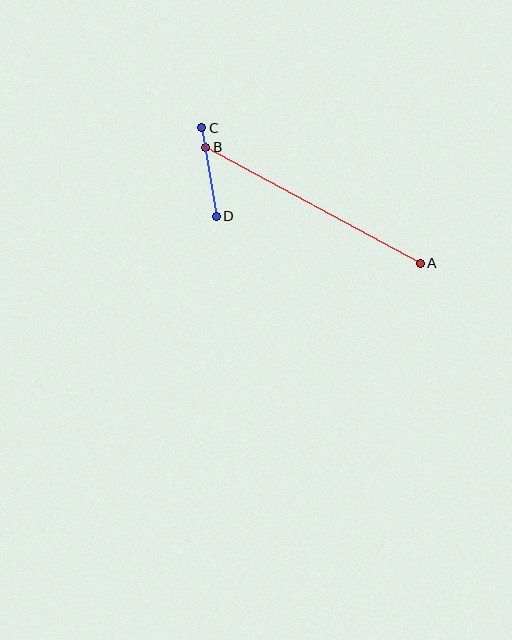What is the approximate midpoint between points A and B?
The midpoint is at approximately (313, 205) pixels.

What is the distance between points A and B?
The distance is approximately 244 pixels.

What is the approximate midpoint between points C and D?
The midpoint is at approximately (209, 172) pixels.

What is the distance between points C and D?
The distance is approximately 90 pixels.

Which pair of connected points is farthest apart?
Points A and B are farthest apart.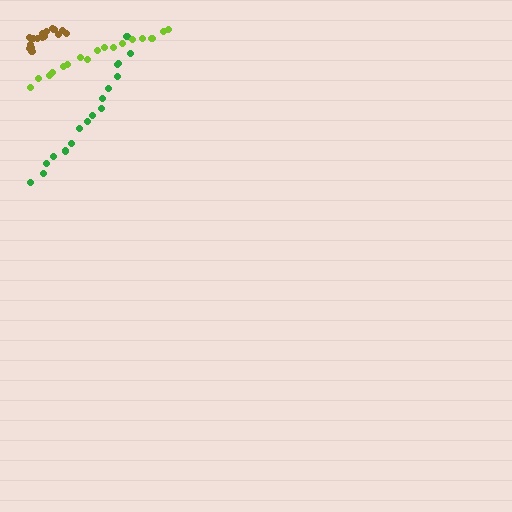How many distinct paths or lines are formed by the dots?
There are 3 distinct paths.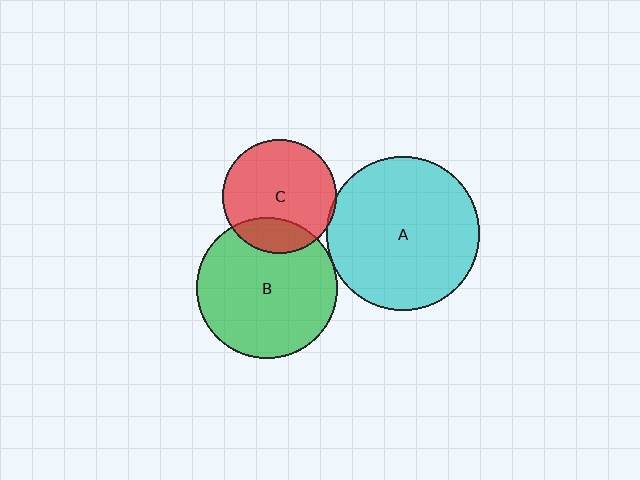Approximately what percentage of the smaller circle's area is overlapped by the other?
Approximately 20%.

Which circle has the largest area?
Circle A (cyan).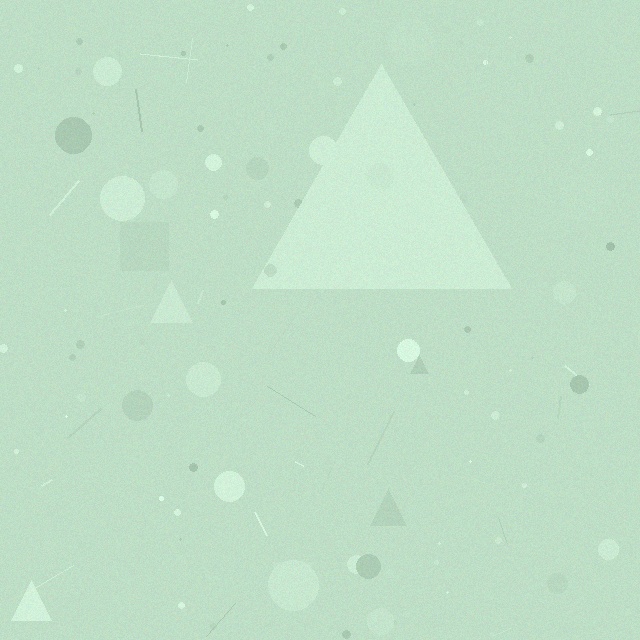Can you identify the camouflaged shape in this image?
The camouflaged shape is a triangle.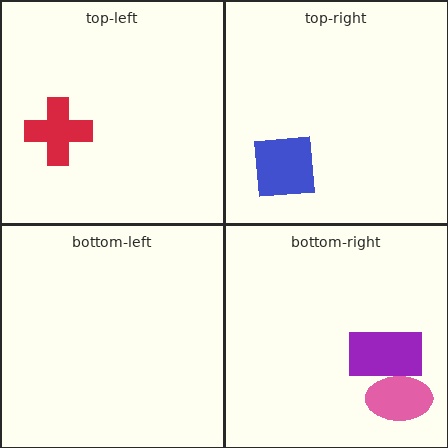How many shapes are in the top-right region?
1.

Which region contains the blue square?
The top-right region.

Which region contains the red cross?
The top-left region.